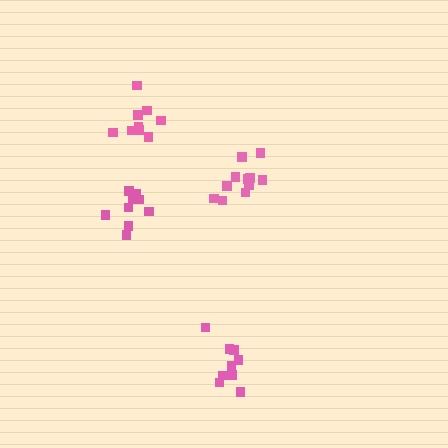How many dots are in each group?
Group 1: 9 dots, Group 2: 11 dots, Group 3: 9 dots, Group 4: 9 dots (38 total).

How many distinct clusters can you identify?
There are 4 distinct clusters.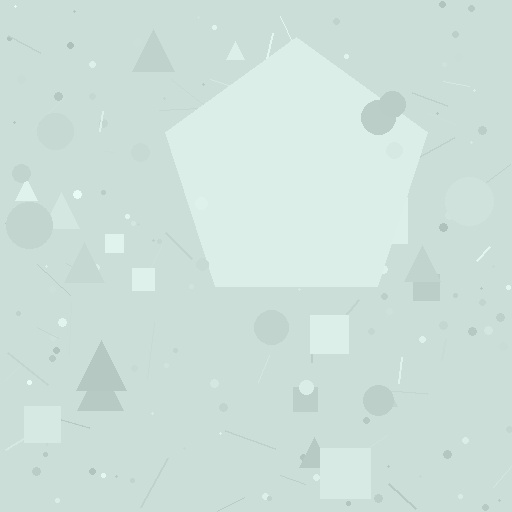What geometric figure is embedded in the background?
A pentagon is embedded in the background.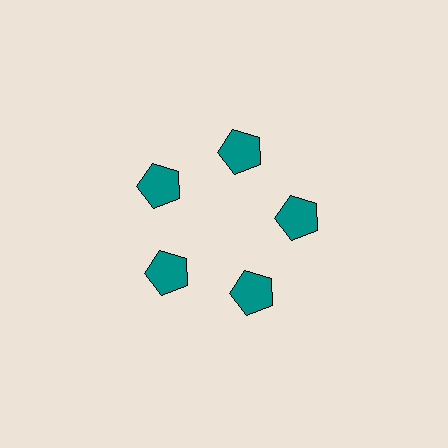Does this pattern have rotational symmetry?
Yes, this pattern has 5-fold rotational symmetry. It looks the same after rotating 72 degrees around the center.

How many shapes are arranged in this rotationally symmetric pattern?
There are 5 shapes, arranged in 5 groups of 1.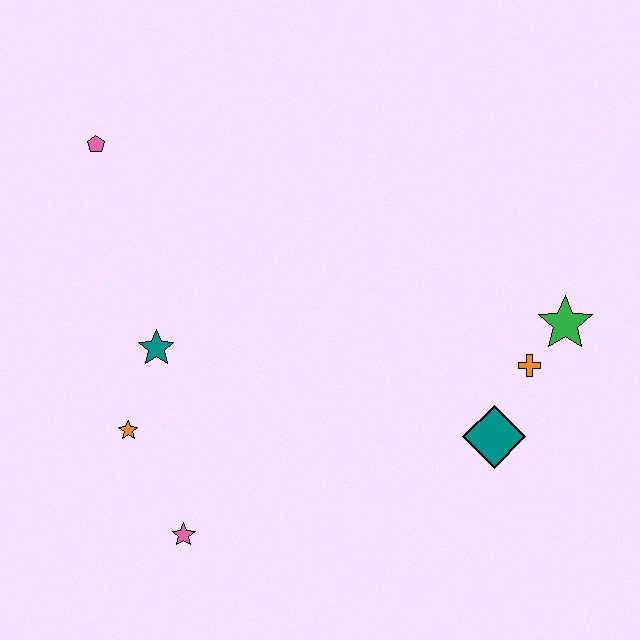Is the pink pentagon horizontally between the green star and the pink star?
No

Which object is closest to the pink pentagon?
The teal star is closest to the pink pentagon.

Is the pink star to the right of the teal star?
Yes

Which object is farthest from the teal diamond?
The pink pentagon is farthest from the teal diamond.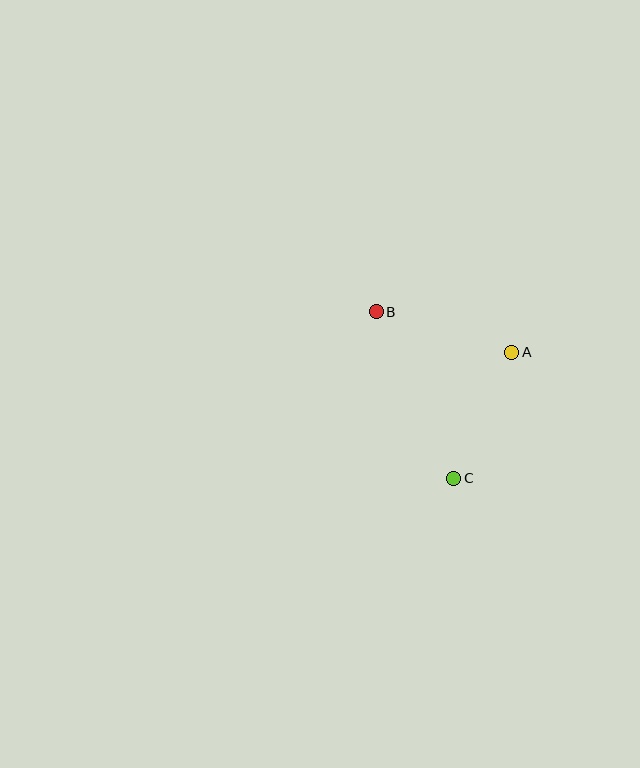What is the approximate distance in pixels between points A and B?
The distance between A and B is approximately 141 pixels.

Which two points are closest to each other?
Points A and C are closest to each other.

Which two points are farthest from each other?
Points B and C are farthest from each other.